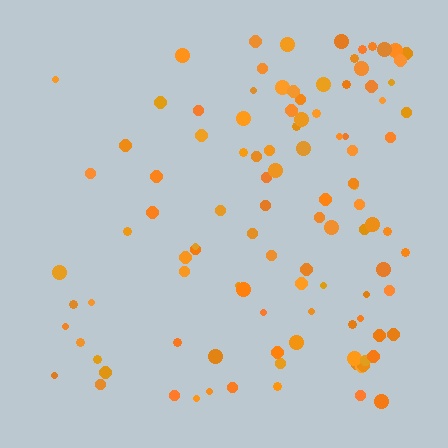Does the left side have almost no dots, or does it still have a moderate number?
Still a moderate number, just noticeably fewer than the right.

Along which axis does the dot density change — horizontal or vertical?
Horizontal.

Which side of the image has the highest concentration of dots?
The right.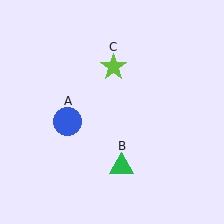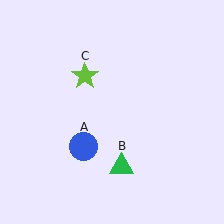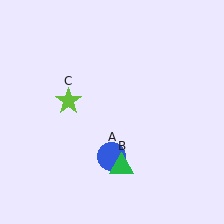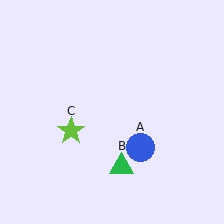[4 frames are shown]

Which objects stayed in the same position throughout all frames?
Green triangle (object B) remained stationary.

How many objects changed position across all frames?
2 objects changed position: blue circle (object A), lime star (object C).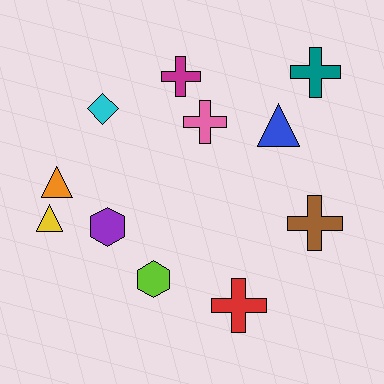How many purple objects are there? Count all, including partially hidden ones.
There is 1 purple object.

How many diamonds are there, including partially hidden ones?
There is 1 diamond.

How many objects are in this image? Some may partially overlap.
There are 11 objects.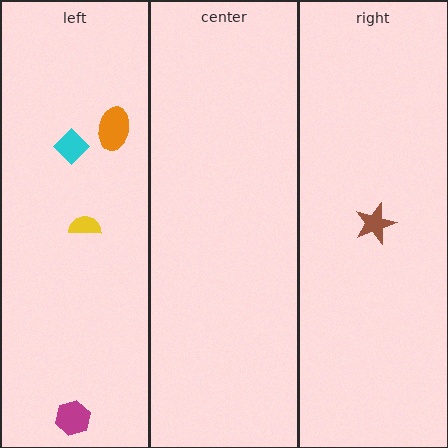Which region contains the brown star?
The right region.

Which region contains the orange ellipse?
The left region.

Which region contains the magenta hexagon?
The left region.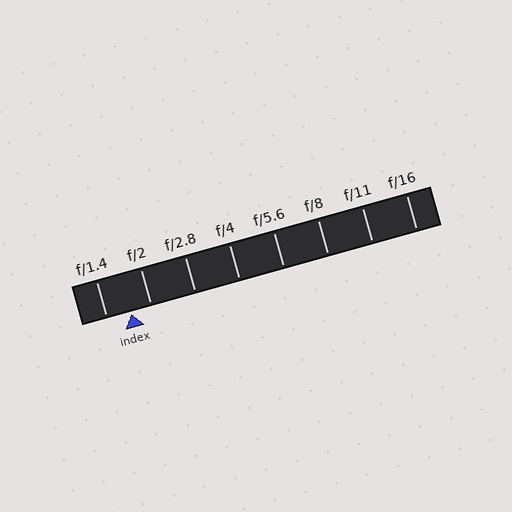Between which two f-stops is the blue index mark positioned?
The index mark is between f/1.4 and f/2.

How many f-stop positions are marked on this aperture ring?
There are 8 f-stop positions marked.